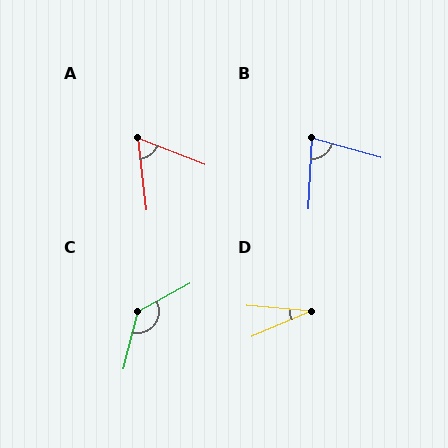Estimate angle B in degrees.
Approximately 77 degrees.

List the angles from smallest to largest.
D (28°), A (62°), B (77°), C (132°).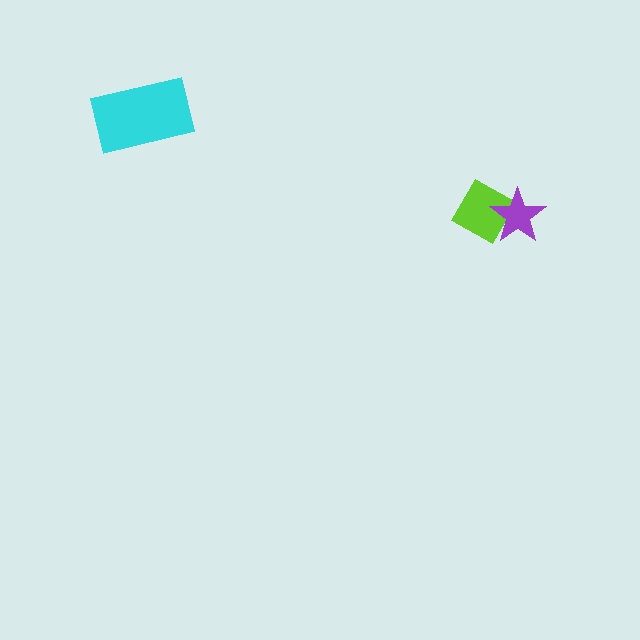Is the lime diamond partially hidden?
Yes, it is partially covered by another shape.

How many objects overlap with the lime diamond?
1 object overlaps with the lime diamond.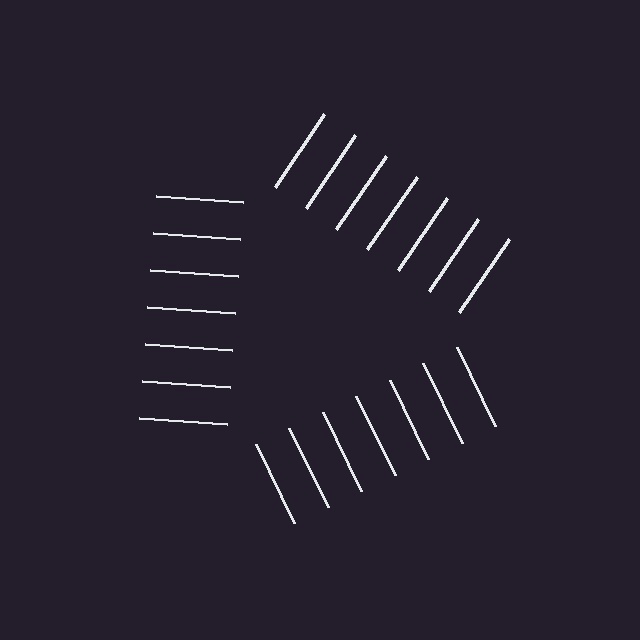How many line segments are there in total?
21 — 7 along each of the 3 edges.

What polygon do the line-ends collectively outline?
An illusory triangle — the line segments terminate on its edges but no continuous stroke is drawn.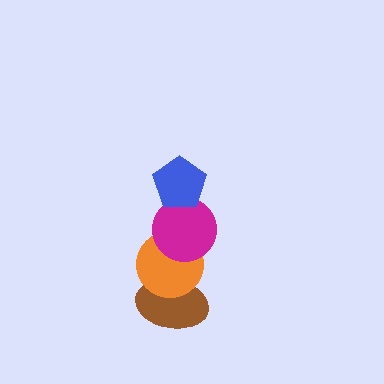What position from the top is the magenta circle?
The magenta circle is 2nd from the top.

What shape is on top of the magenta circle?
The blue pentagon is on top of the magenta circle.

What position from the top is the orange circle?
The orange circle is 3rd from the top.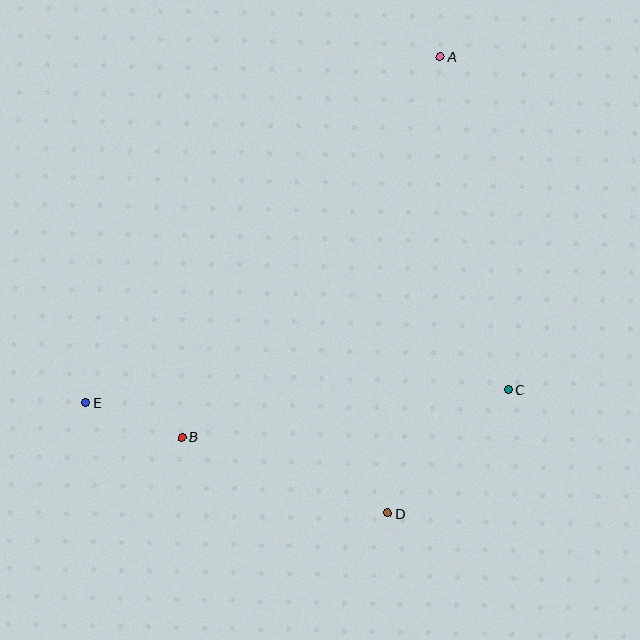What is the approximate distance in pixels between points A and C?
The distance between A and C is approximately 340 pixels.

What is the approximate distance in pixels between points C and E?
The distance between C and E is approximately 422 pixels.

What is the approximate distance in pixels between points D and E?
The distance between D and E is approximately 321 pixels.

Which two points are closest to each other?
Points B and E are closest to each other.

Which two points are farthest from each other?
Points A and E are farthest from each other.